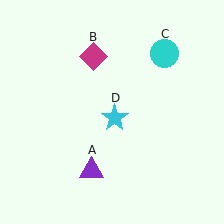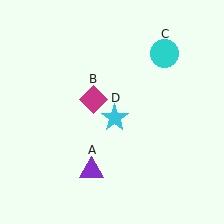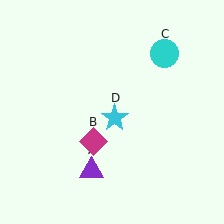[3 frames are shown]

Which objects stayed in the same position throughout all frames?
Purple triangle (object A) and cyan circle (object C) and cyan star (object D) remained stationary.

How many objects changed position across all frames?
1 object changed position: magenta diamond (object B).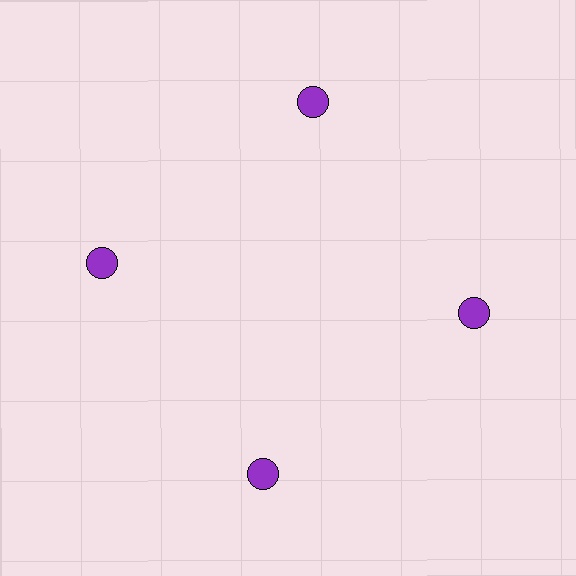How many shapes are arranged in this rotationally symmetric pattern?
There are 4 shapes, arranged in 4 groups of 1.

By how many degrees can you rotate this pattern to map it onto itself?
The pattern maps onto itself every 90 degrees of rotation.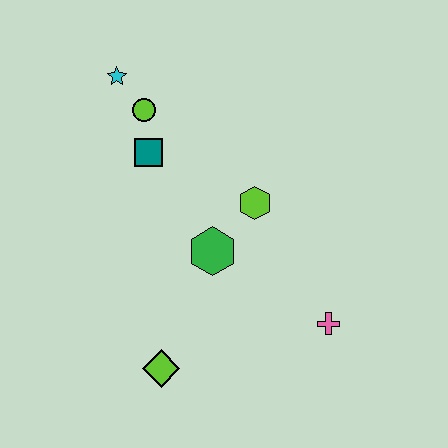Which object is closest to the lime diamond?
The green hexagon is closest to the lime diamond.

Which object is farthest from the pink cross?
The cyan star is farthest from the pink cross.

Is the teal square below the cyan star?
Yes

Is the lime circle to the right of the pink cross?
No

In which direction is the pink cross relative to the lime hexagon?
The pink cross is below the lime hexagon.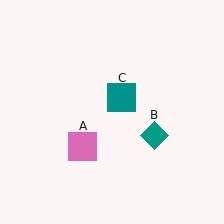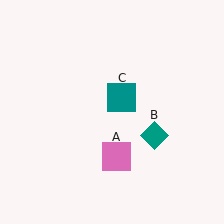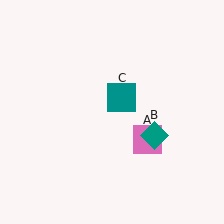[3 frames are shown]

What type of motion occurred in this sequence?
The pink square (object A) rotated counterclockwise around the center of the scene.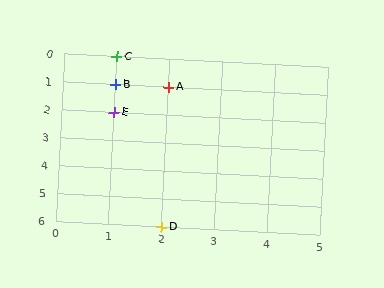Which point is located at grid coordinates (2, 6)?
Point D is at (2, 6).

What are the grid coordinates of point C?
Point C is at grid coordinates (1, 0).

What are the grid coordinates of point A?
Point A is at grid coordinates (2, 1).